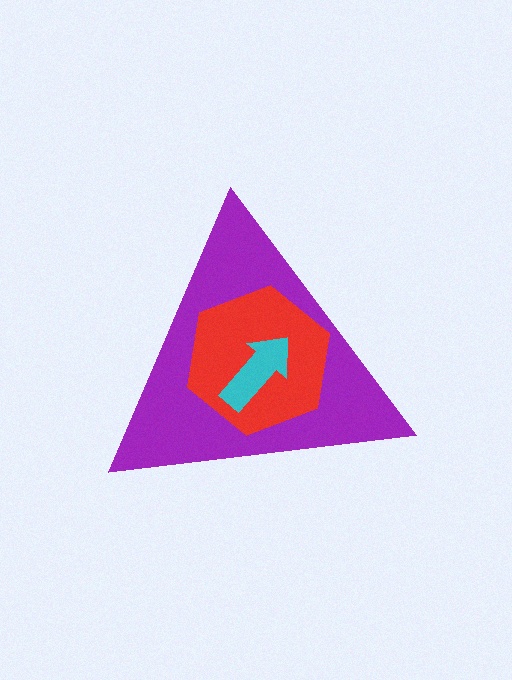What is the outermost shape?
The purple triangle.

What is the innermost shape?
The cyan arrow.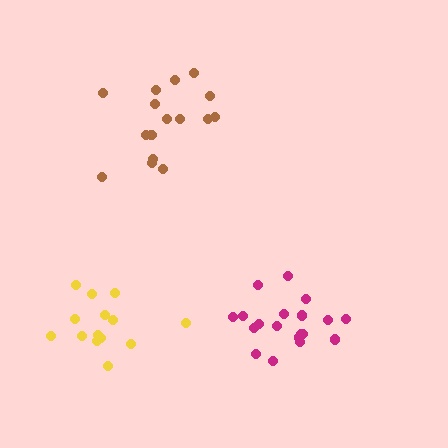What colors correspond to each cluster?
The clusters are colored: magenta, yellow, brown.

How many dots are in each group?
Group 1: 19 dots, Group 2: 14 dots, Group 3: 16 dots (49 total).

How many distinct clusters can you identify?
There are 3 distinct clusters.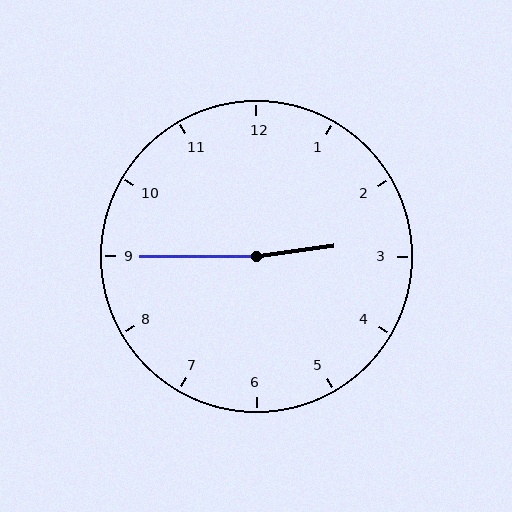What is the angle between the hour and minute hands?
Approximately 172 degrees.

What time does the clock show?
2:45.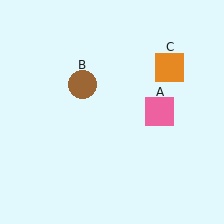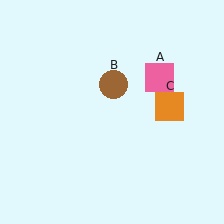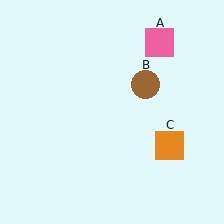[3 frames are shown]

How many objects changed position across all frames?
3 objects changed position: pink square (object A), brown circle (object B), orange square (object C).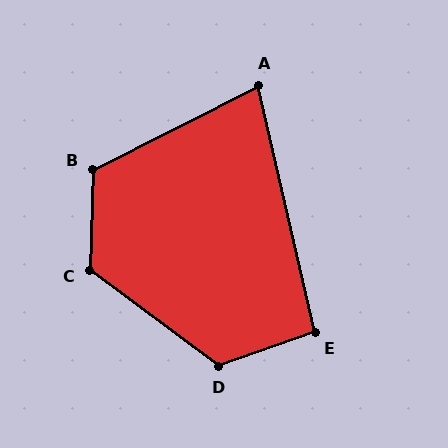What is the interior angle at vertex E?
Approximately 96 degrees (obtuse).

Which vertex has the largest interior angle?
C, at approximately 125 degrees.